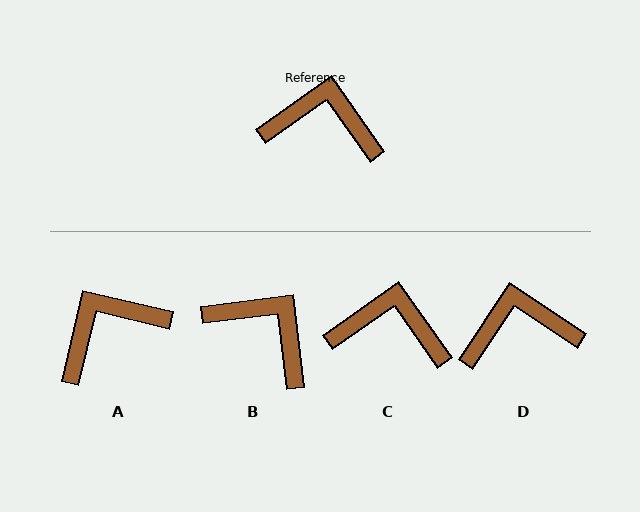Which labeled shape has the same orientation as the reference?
C.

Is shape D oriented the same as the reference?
No, it is off by about 21 degrees.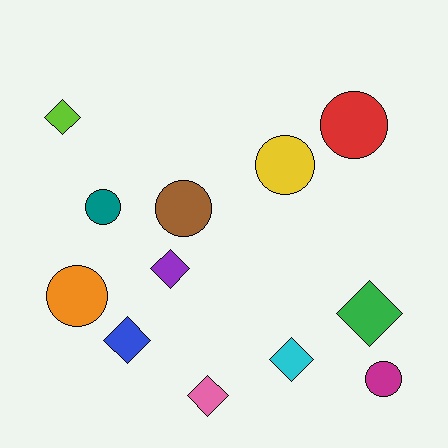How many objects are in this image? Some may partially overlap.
There are 12 objects.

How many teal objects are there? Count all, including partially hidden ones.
There is 1 teal object.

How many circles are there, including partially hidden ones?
There are 6 circles.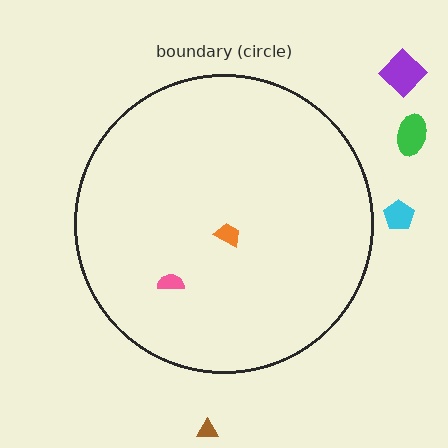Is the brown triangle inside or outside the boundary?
Outside.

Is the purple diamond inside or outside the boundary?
Outside.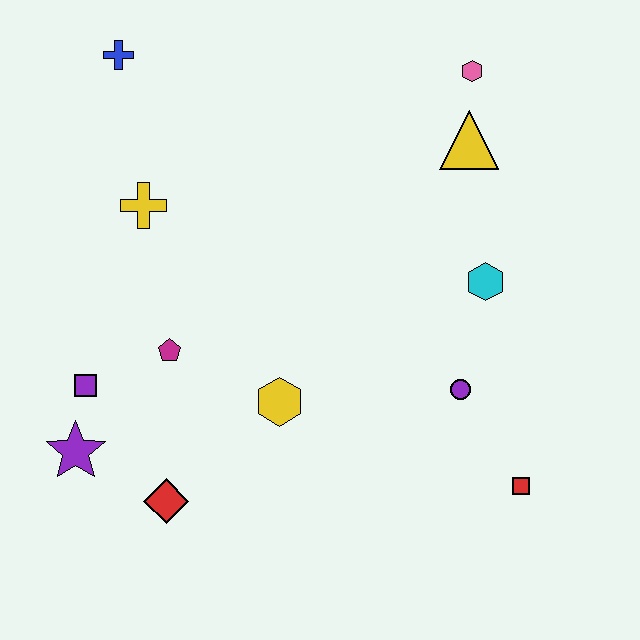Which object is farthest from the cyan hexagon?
The purple star is farthest from the cyan hexagon.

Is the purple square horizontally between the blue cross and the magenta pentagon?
No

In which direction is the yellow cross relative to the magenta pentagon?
The yellow cross is above the magenta pentagon.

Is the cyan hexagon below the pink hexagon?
Yes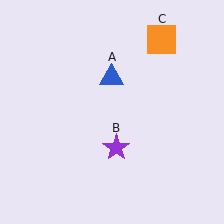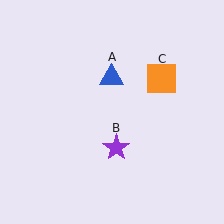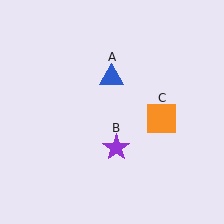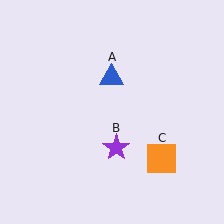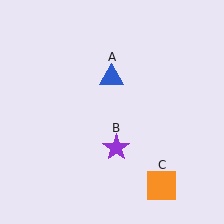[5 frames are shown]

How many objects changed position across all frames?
1 object changed position: orange square (object C).